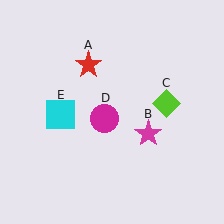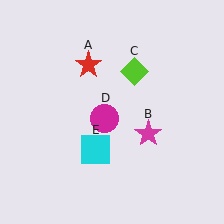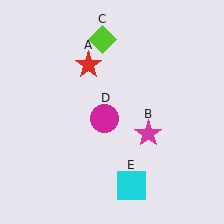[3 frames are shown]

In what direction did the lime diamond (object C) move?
The lime diamond (object C) moved up and to the left.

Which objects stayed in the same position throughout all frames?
Red star (object A) and magenta star (object B) and magenta circle (object D) remained stationary.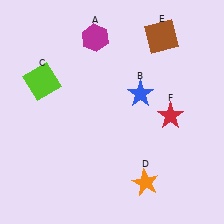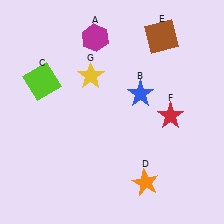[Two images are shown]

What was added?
A yellow star (G) was added in Image 2.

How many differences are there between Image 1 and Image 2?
There is 1 difference between the two images.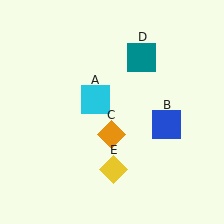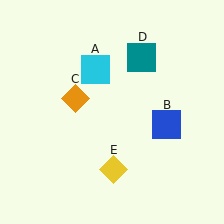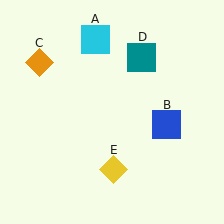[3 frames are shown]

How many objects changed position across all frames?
2 objects changed position: cyan square (object A), orange diamond (object C).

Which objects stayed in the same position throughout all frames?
Blue square (object B) and teal square (object D) and yellow diamond (object E) remained stationary.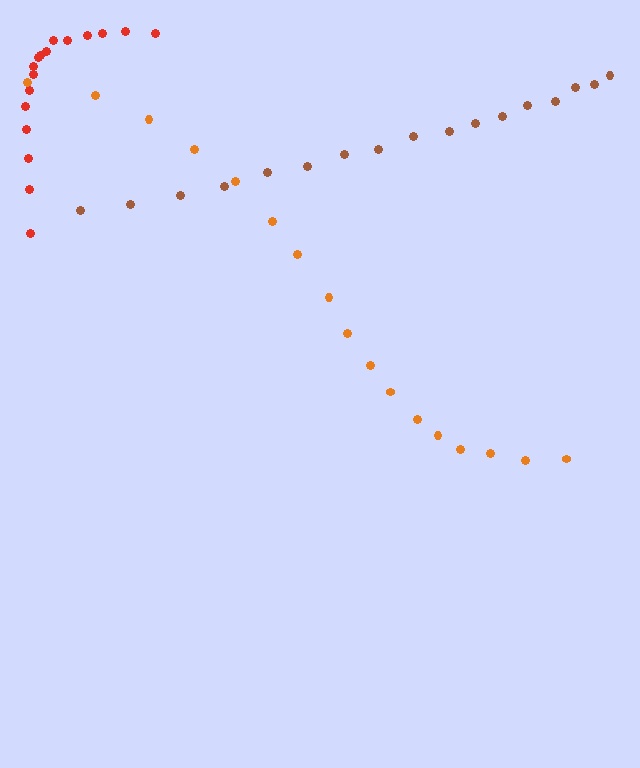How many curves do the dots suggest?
There are 3 distinct paths.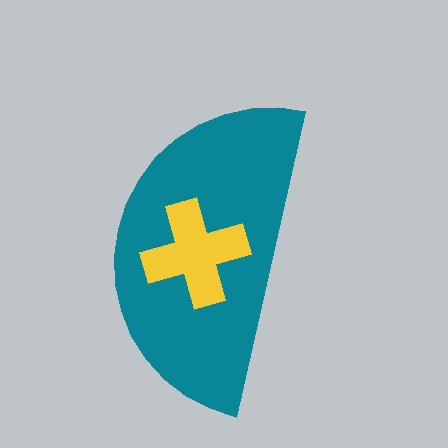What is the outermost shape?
The teal semicircle.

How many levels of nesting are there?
2.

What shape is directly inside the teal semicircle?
The yellow cross.